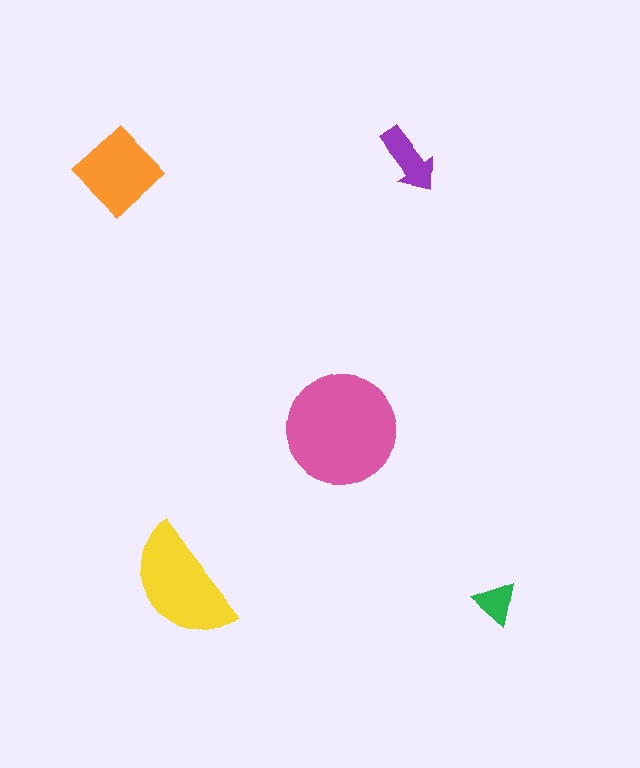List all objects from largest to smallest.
The pink circle, the yellow semicircle, the orange diamond, the purple arrow, the green triangle.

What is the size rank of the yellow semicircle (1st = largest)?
2nd.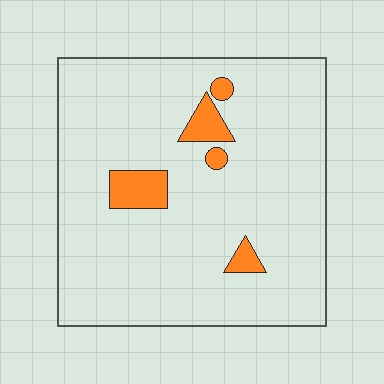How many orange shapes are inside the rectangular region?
5.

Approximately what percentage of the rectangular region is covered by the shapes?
Approximately 10%.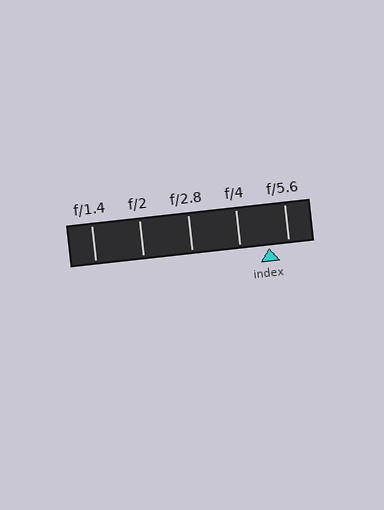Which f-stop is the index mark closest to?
The index mark is closest to f/5.6.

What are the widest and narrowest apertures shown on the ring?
The widest aperture shown is f/1.4 and the narrowest is f/5.6.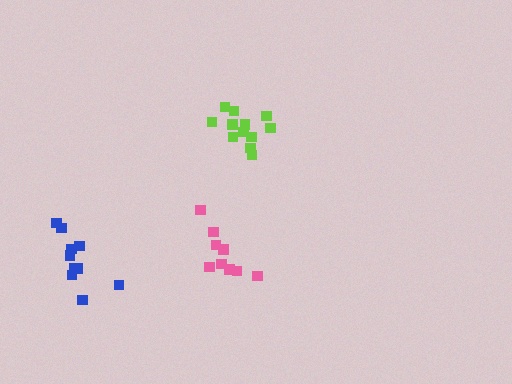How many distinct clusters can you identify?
There are 3 distinct clusters.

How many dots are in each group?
Group 1: 9 dots, Group 2: 12 dots, Group 3: 10 dots (31 total).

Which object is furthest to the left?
The blue cluster is leftmost.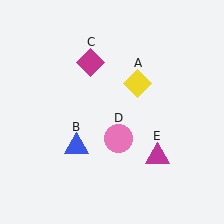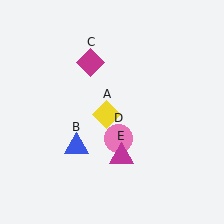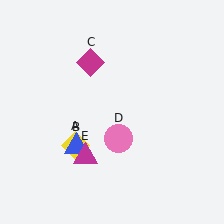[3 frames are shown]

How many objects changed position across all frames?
2 objects changed position: yellow diamond (object A), magenta triangle (object E).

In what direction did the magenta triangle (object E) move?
The magenta triangle (object E) moved left.